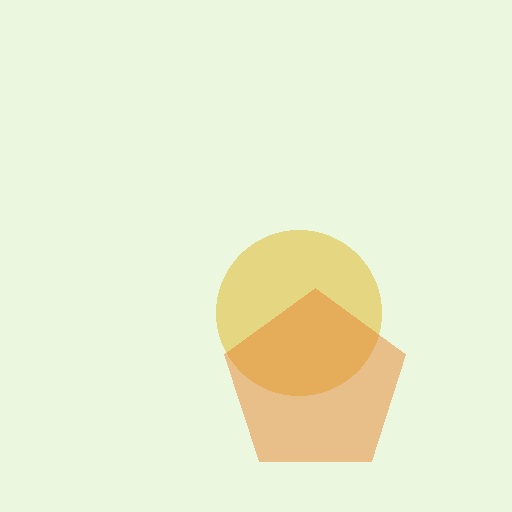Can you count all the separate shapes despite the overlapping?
Yes, there are 2 separate shapes.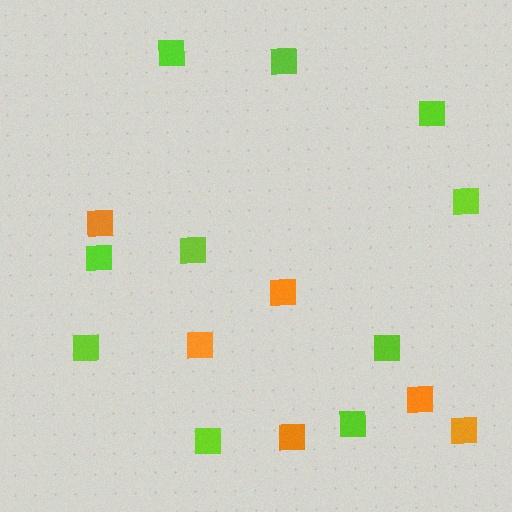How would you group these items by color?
There are 2 groups: one group of orange squares (6) and one group of lime squares (10).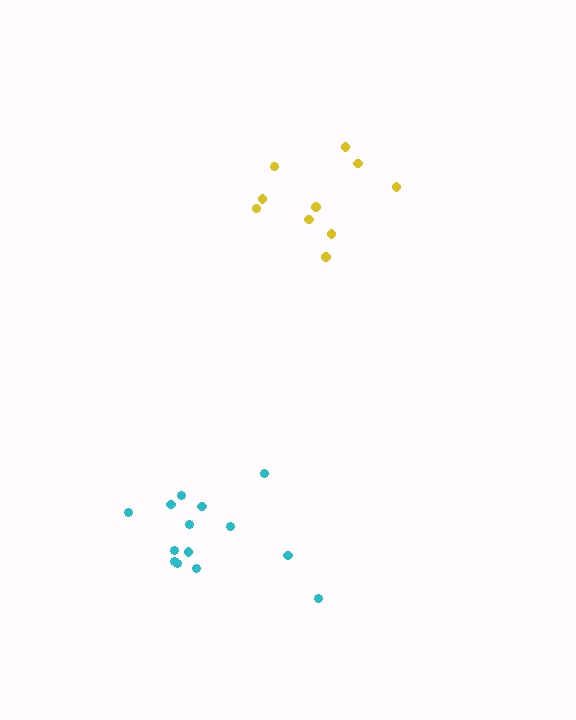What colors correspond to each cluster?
The clusters are colored: cyan, yellow.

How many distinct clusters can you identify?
There are 2 distinct clusters.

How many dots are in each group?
Group 1: 14 dots, Group 2: 10 dots (24 total).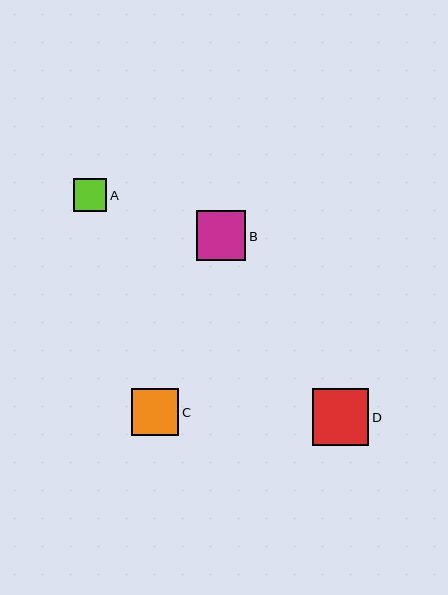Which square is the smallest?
Square A is the smallest with a size of approximately 33 pixels.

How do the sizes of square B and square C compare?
Square B and square C are approximately the same size.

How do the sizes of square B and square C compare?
Square B and square C are approximately the same size.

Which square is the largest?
Square D is the largest with a size of approximately 57 pixels.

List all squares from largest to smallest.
From largest to smallest: D, B, C, A.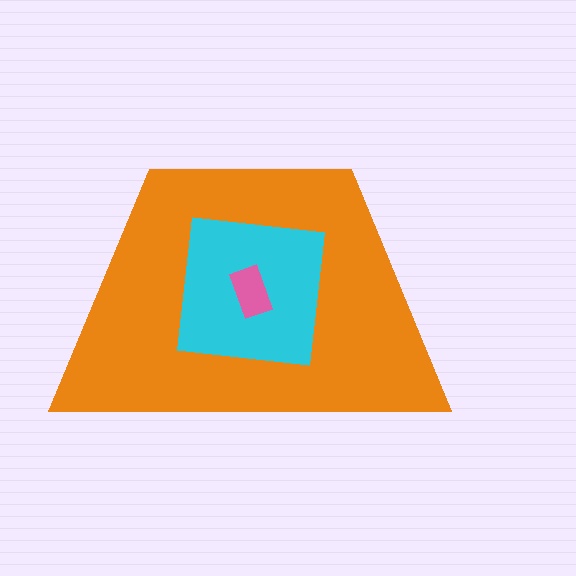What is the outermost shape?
The orange trapezoid.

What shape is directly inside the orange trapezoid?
The cyan square.